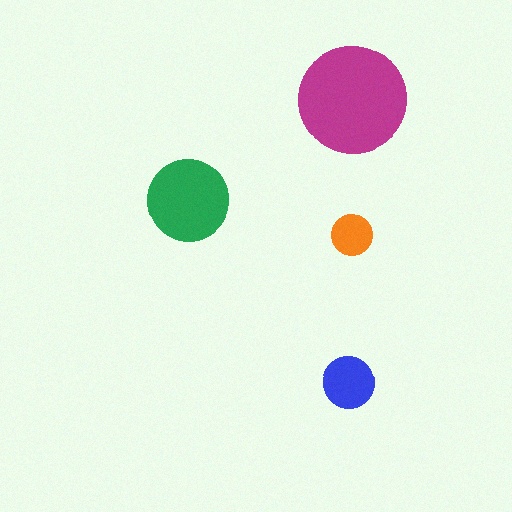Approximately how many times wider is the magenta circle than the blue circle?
About 2 times wider.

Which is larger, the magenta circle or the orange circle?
The magenta one.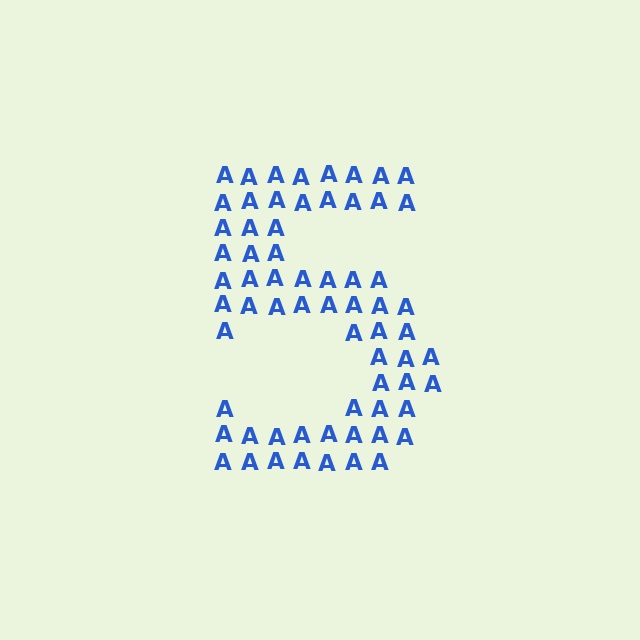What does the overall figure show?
The overall figure shows the digit 5.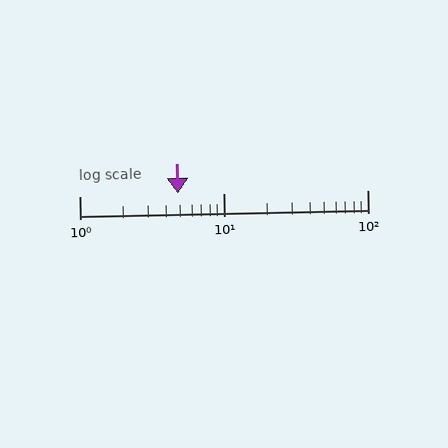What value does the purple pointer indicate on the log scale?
The pointer indicates approximately 4.8.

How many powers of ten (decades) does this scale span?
The scale spans 2 decades, from 1 to 100.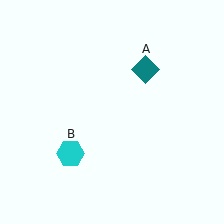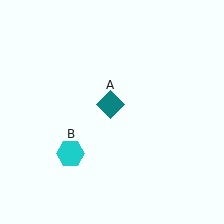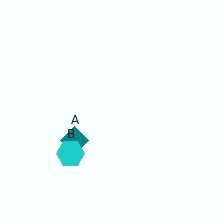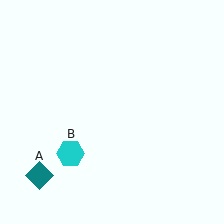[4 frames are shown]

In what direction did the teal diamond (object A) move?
The teal diamond (object A) moved down and to the left.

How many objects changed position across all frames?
1 object changed position: teal diamond (object A).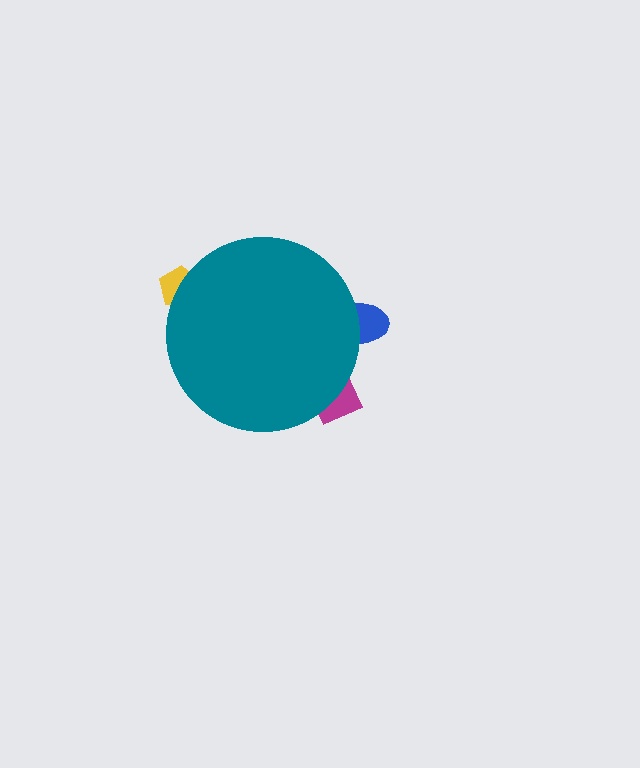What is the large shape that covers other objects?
A teal circle.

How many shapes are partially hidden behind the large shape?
3 shapes are partially hidden.